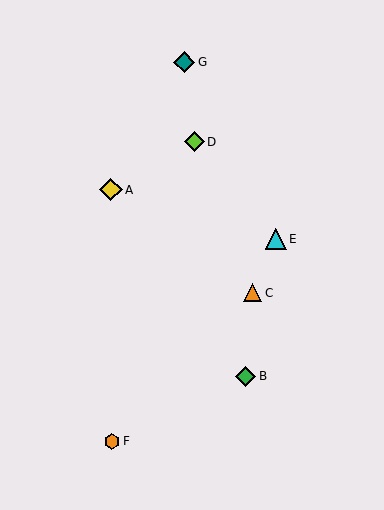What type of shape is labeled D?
Shape D is a lime diamond.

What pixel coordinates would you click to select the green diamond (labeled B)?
Click at (246, 376) to select the green diamond B.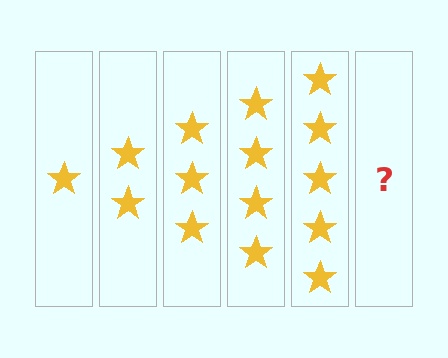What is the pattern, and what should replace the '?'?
The pattern is that each step adds one more star. The '?' should be 6 stars.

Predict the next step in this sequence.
The next step is 6 stars.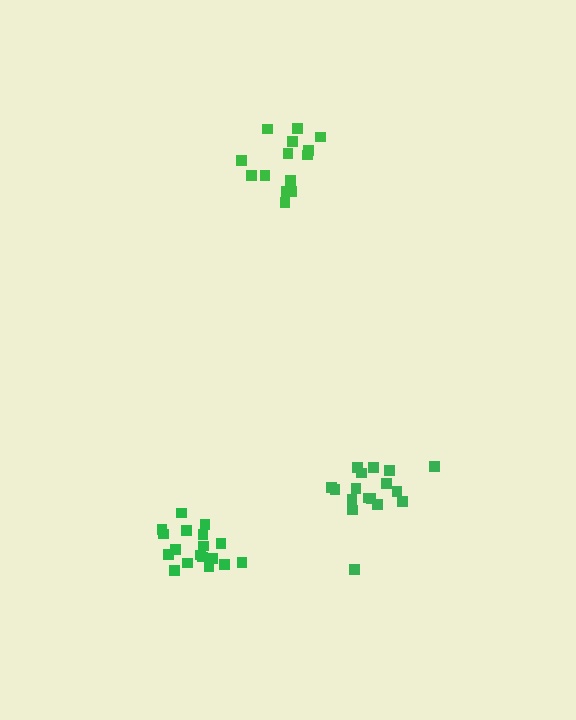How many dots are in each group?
Group 1: 18 dots, Group 2: 14 dots, Group 3: 17 dots (49 total).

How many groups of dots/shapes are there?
There are 3 groups.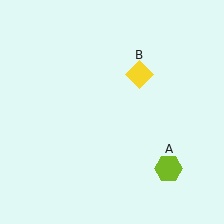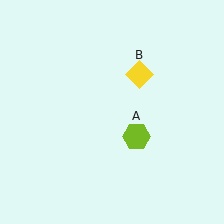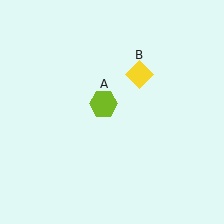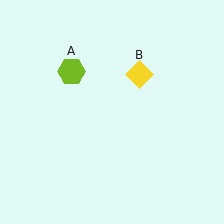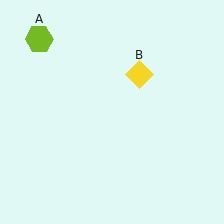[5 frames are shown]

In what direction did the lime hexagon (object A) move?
The lime hexagon (object A) moved up and to the left.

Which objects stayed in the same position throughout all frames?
Yellow diamond (object B) remained stationary.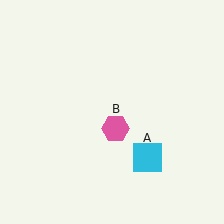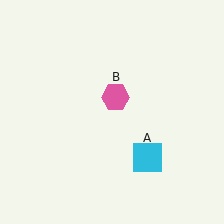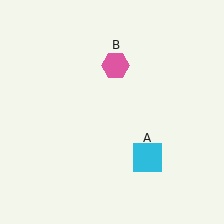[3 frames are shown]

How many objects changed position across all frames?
1 object changed position: pink hexagon (object B).